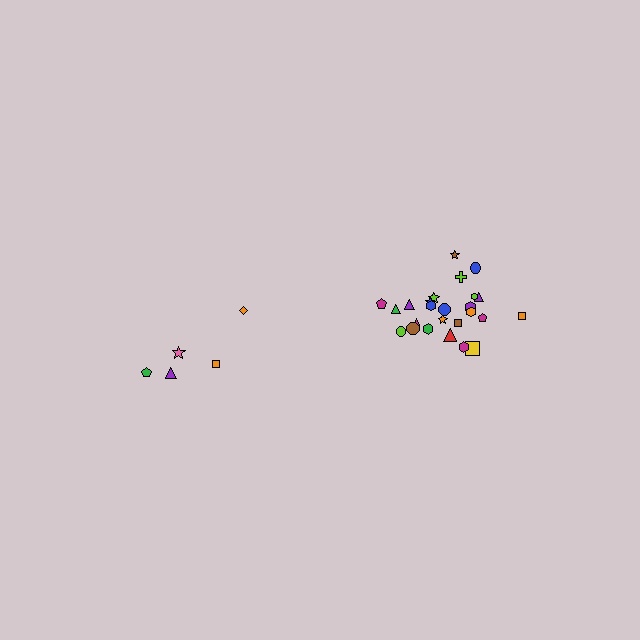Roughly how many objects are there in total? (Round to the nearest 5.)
Roughly 30 objects in total.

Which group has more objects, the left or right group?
The right group.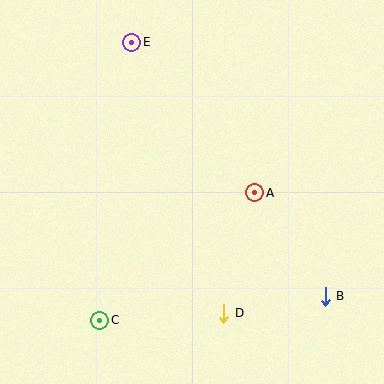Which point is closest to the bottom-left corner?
Point C is closest to the bottom-left corner.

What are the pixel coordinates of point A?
Point A is at (255, 193).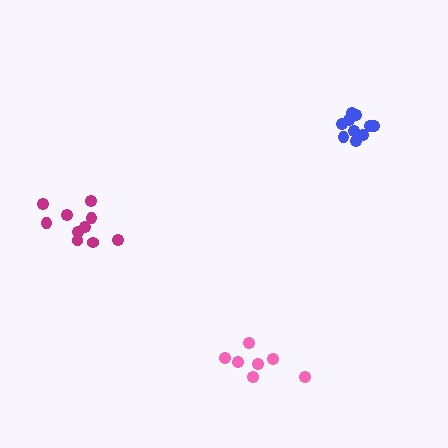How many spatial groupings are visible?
There are 3 spatial groupings.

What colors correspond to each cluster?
The clusters are colored: pink, magenta, blue.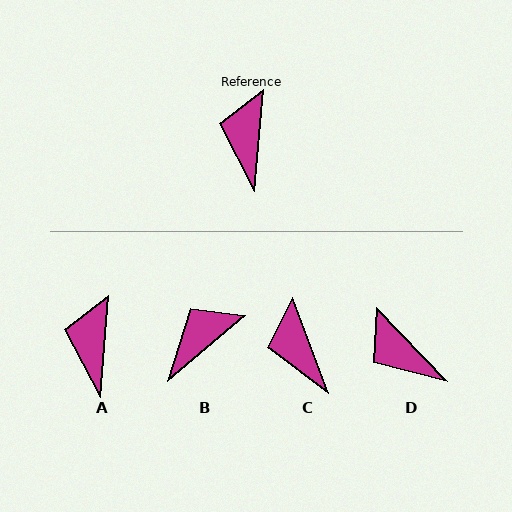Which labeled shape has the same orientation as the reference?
A.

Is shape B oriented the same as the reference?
No, it is off by about 45 degrees.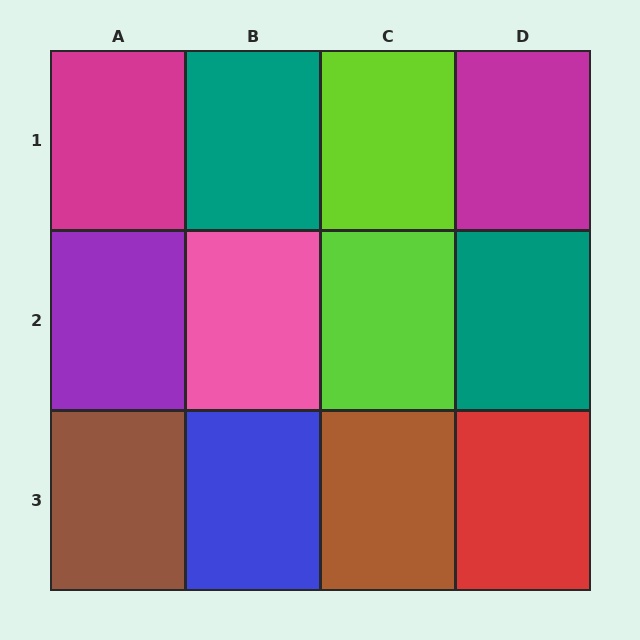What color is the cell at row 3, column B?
Blue.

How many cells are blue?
1 cell is blue.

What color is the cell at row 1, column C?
Lime.